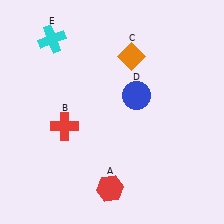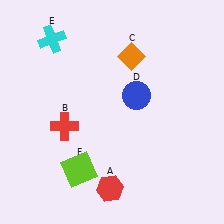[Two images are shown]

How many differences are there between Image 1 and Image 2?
There is 1 difference between the two images.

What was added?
A lime square (F) was added in Image 2.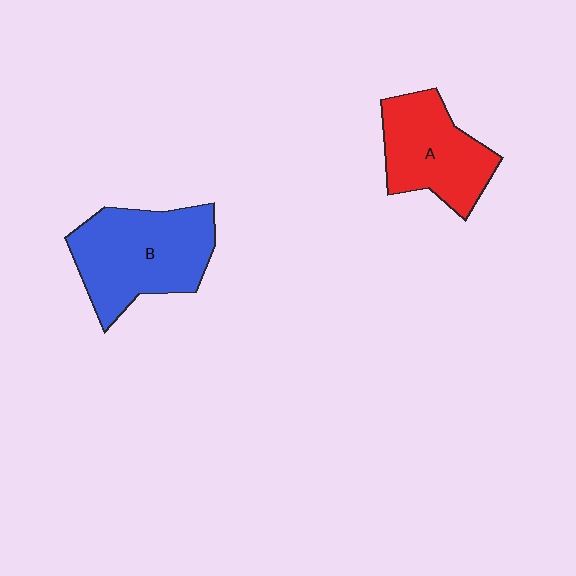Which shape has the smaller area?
Shape A (red).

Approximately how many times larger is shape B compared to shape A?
Approximately 1.3 times.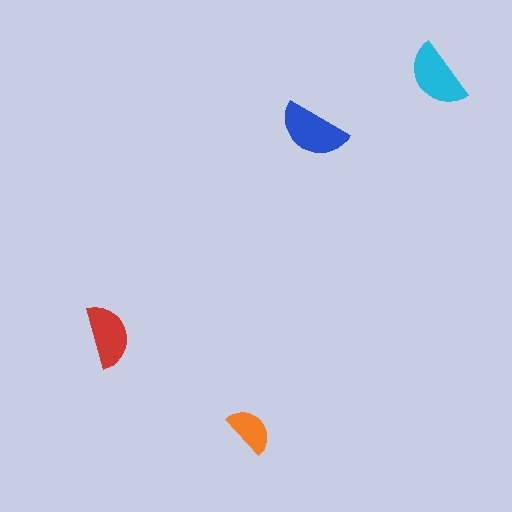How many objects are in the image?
There are 4 objects in the image.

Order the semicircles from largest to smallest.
the blue one, the cyan one, the red one, the orange one.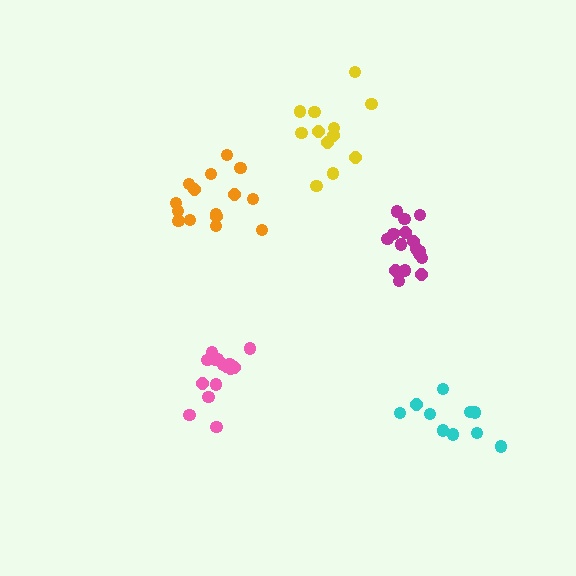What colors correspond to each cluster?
The clusters are colored: pink, yellow, orange, cyan, magenta.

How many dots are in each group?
Group 1: 15 dots, Group 2: 12 dots, Group 3: 15 dots, Group 4: 11 dots, Group 5: 16 dots (69 total).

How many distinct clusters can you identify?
There are 5 distinct clusters.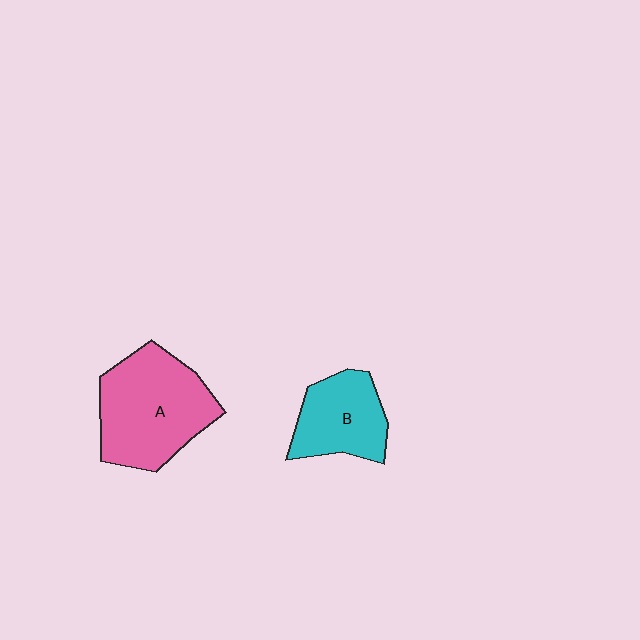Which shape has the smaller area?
Shape B (cyan).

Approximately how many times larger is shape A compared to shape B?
Approximately 1.6 times.